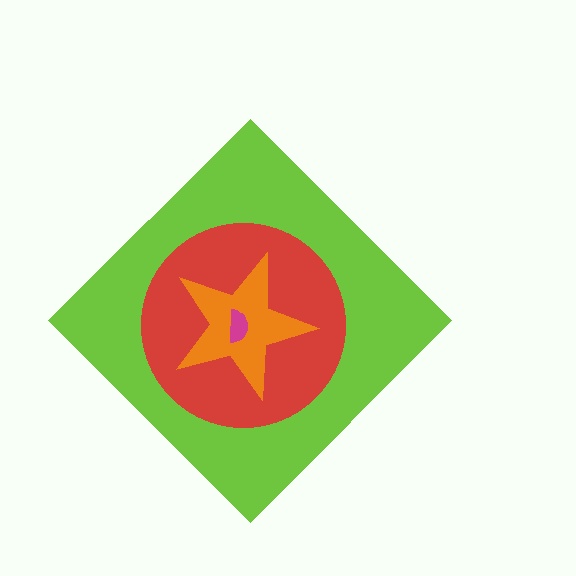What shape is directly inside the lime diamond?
The red circle.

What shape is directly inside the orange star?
The magenta semicircle.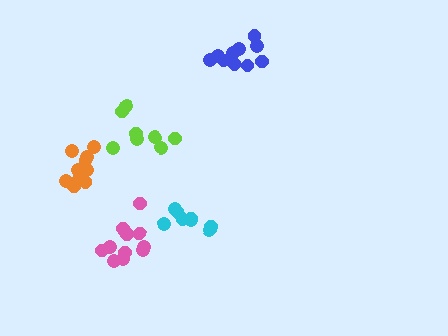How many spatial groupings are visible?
There are 5 spatial groupings.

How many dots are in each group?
Group 1: 11 dots, Group 2: 11 dots, Group 3: 8 dots, Group 4: 11 dots, Group 5: 8 dots (49 total).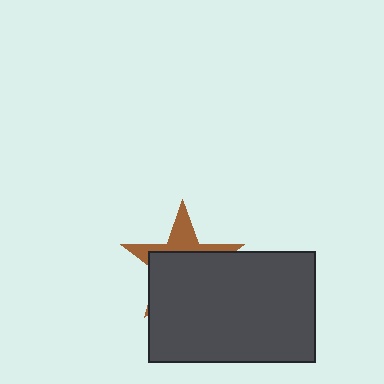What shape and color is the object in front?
The object in front is a dark gray rectangle.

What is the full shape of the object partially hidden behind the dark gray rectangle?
The partially hidden object is a brown star.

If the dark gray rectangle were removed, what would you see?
You would see the complete brown star.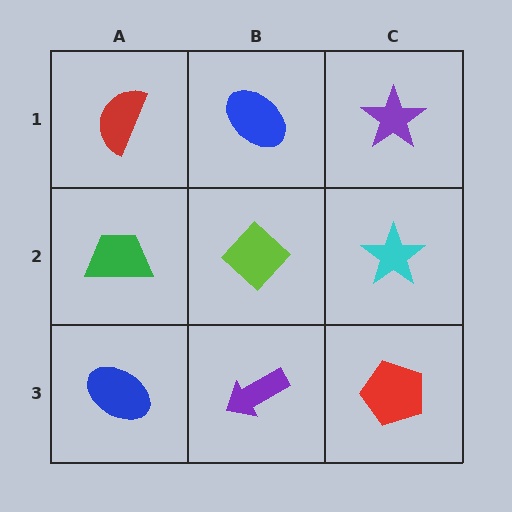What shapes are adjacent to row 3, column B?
A lime diamond (row 2, column B), a blue ellipse (row 3, column A), a red pentagon (row 3, column C).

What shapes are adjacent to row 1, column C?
A cyan star (row 2, column C), a blue ellipse (row 1, column B).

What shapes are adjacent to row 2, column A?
A red semicircle (row 1, column A), a blue ellipse (row 3, column A), a lime diamond (row 2, column B).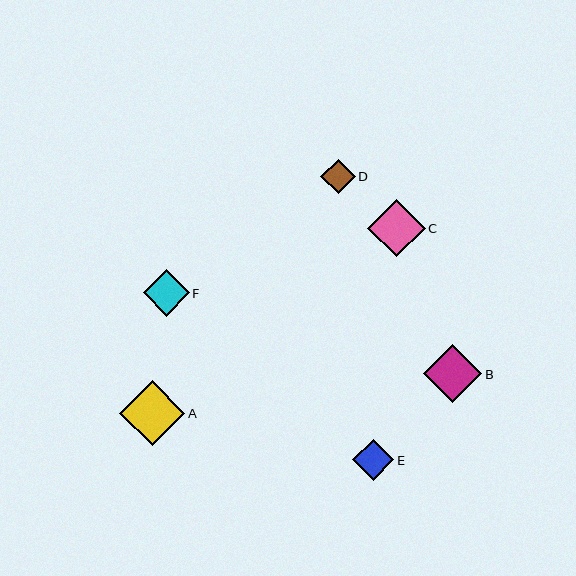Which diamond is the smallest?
Diamond D is the smallest with a size of approximately 34 pixels.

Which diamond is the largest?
Diamond A is the largest with a size of approximately 65 pixels.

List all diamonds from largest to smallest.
From largest to smallest: A, B, C, F, E, D.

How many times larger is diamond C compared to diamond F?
Diamond C is approximately 1.2 times the size of diamond F.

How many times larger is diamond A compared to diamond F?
Diamond A is approximately 1.4 times the size of diamond F.